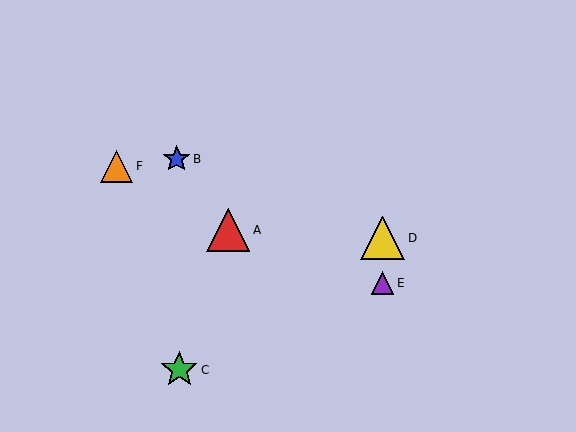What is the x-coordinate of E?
Object E is at x≈383.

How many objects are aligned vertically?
2 objects (D, E) are aligned vertically.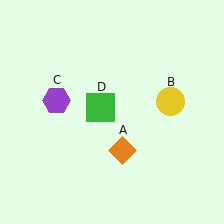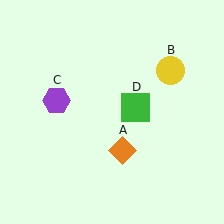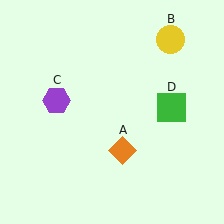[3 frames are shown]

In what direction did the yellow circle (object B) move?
The yellow circle (object B) moved up.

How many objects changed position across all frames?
2 objects changed position: yellow circle (object B), green square (object D).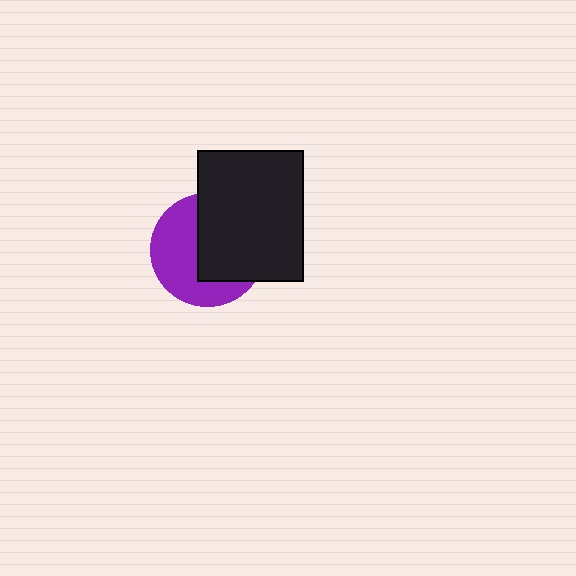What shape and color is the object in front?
The object in front is a black rectangle.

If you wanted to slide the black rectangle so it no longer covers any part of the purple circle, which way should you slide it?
Slide it right — that is the most direct way to separate the two shapes.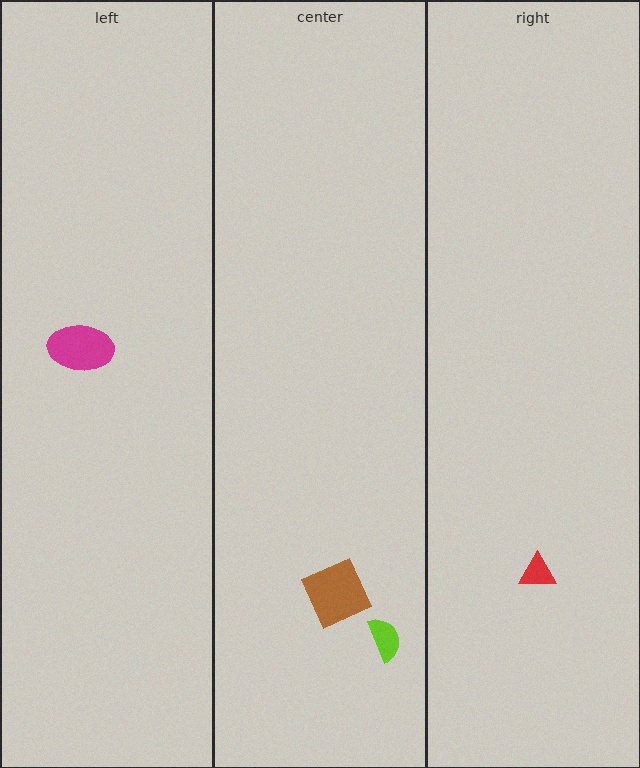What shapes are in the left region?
The magenta ellipse.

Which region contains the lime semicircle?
The center region.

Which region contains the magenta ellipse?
The left region.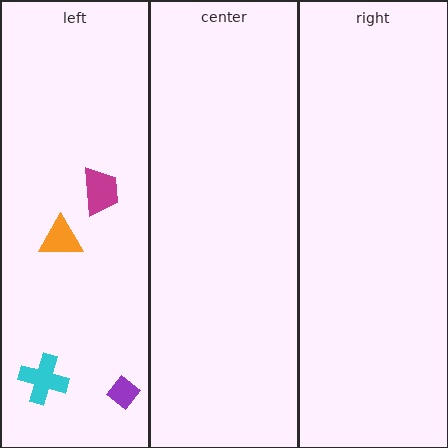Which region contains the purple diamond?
The left region.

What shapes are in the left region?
The purple diamond, the magenta trapezoid, the orange triangle, the cyan cross.